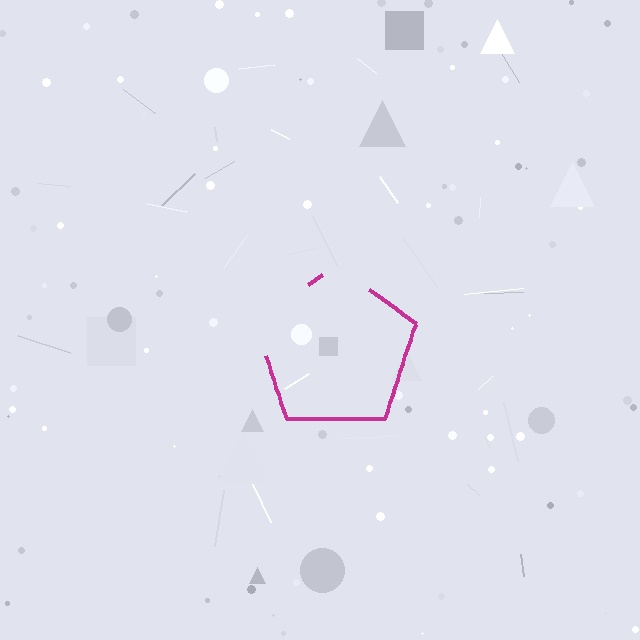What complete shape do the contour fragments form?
The contour fragments form a pentagon.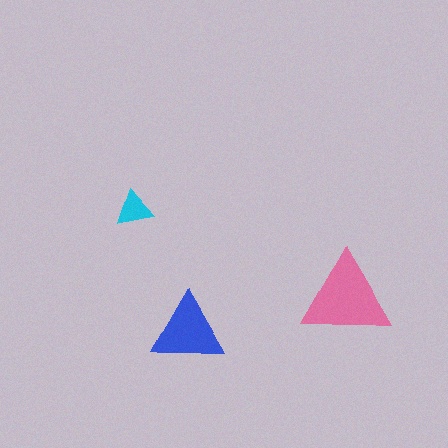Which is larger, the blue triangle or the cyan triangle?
The blue one.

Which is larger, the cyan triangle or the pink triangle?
The pink one.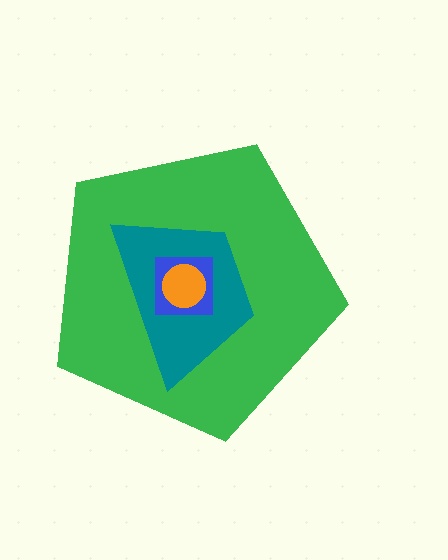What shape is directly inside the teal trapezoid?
The blue square.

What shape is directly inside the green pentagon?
The teal trapezoid.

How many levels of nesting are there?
4.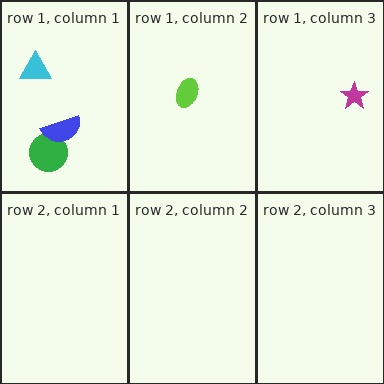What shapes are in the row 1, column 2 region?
The lime ellipse.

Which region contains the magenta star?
The row 1, column 3 region.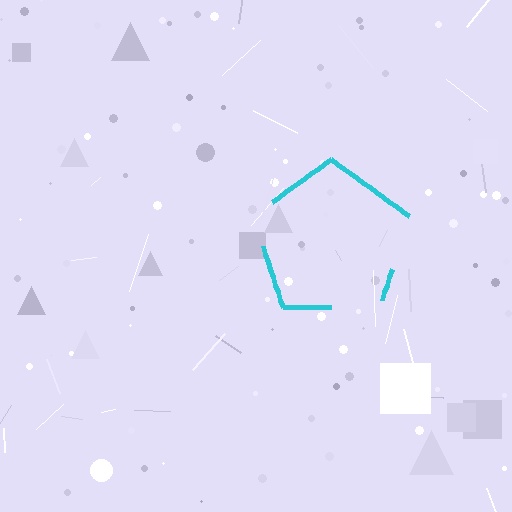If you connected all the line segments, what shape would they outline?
They would outline a pentagon.